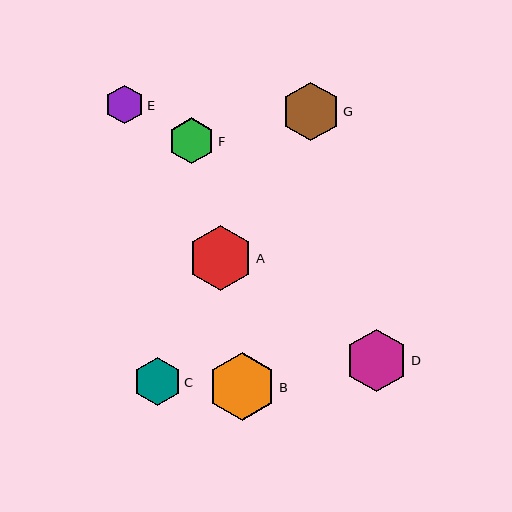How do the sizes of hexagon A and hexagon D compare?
Hexagon A and hexagon D are approximately the same size.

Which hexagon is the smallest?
Hexagon E is the smallest with a size of approximately 39 pixels.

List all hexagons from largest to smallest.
From largest to smallest: B, A, D, G, C, F, E.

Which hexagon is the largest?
Hexagon B is the largest with a size of approximately 68 pixels.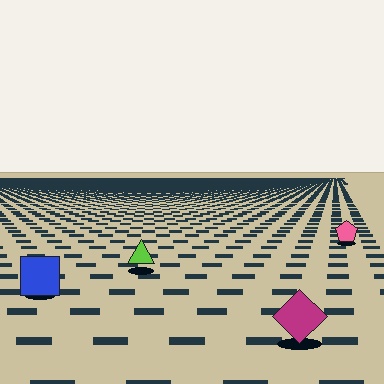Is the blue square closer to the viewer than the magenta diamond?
No. The magenta diamond is closer — you can tell from the texture gradient: the ground texture is coarser near it.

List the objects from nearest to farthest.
From nearest to farthest: the magenta diamond, the blue square, the lime triangle, the pink pentagon.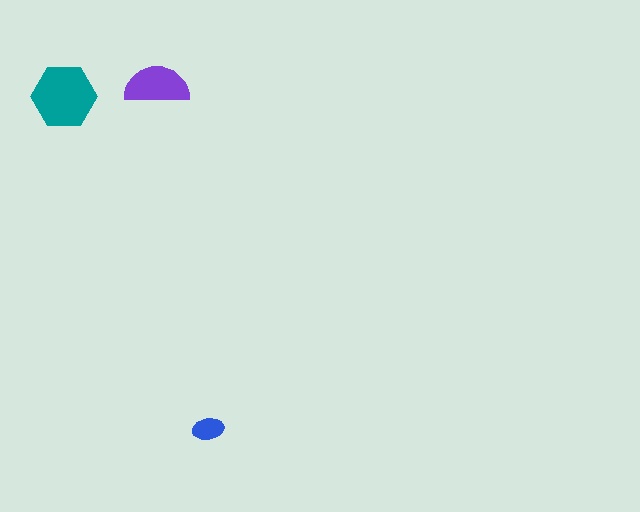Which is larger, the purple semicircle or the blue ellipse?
The purple semicircle.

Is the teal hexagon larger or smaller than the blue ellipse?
Larger.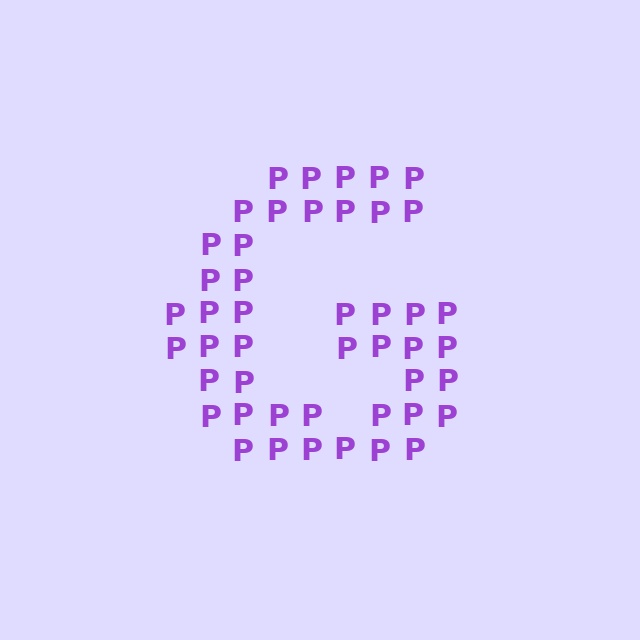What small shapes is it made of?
It is made of small letter P's.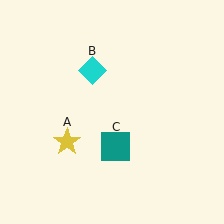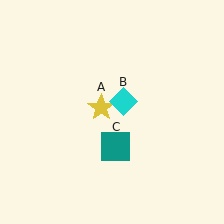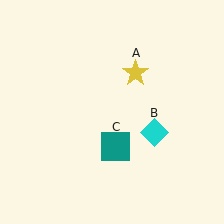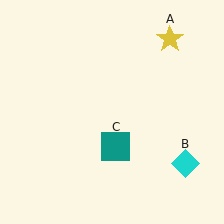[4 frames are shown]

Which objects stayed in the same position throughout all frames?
Teal square (object C) remained stationary.